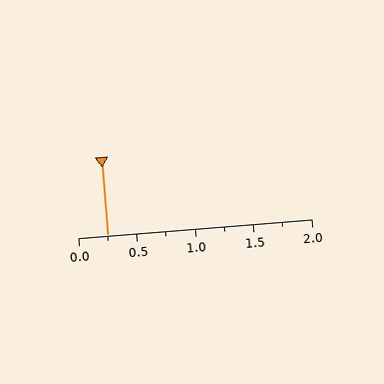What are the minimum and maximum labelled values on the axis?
The axis runs from 0.0 to 2.0.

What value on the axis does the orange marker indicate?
The marker indicates approximately 0.25.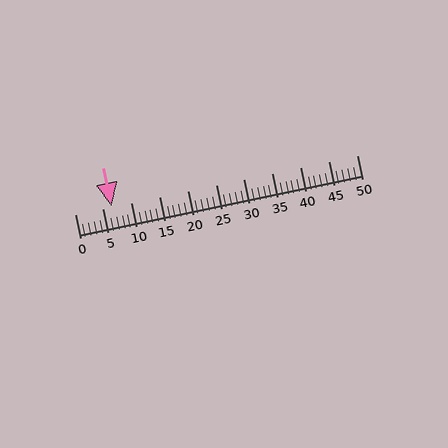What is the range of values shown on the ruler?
The ruler shows values from 0 to 50.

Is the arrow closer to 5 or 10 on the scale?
The arrow is closer to 5.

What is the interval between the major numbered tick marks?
The major tick marks are spaced 5 units apart.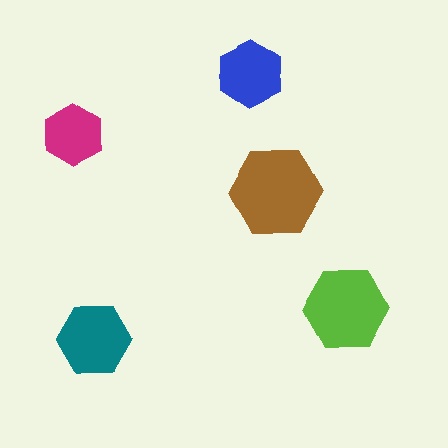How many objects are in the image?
There are 5 objects in the image.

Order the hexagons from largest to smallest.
the brown one, the lime one, the teal one, the blue one, the magenta one.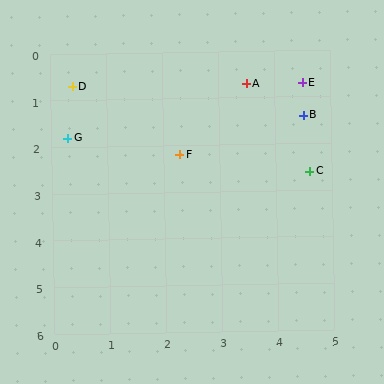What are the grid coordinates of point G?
Point G is at approximately (0.3, 1.8).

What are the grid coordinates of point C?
Point C is at approximately (4.6, 2.6).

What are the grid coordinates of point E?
Point E is at approximately (4.5, 0.7).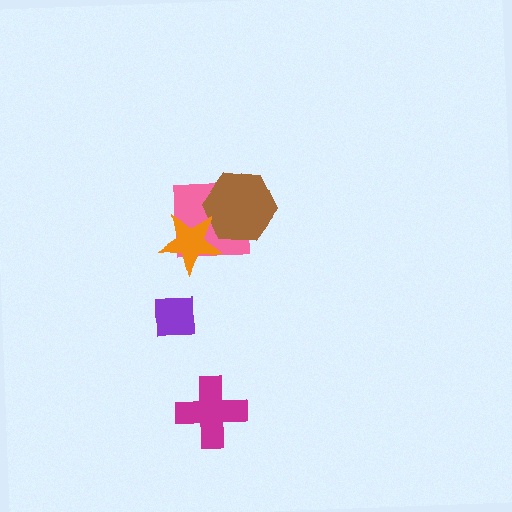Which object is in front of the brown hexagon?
The orange star is in front of the brown hexagon.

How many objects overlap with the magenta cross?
0 objects overlap with the magenta cross.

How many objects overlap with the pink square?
2 objects overlap with the pink square.